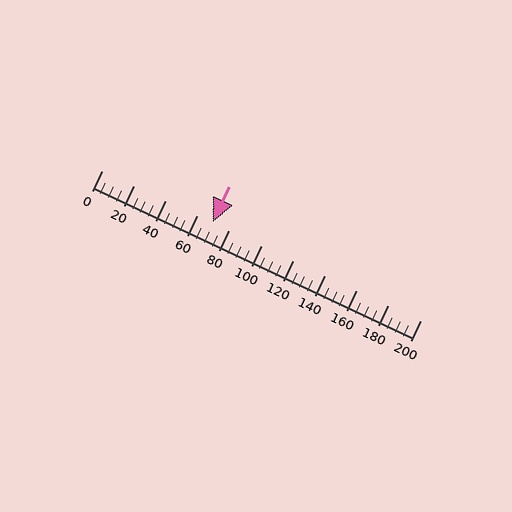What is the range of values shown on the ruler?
The ruler shows values from 0 to 200.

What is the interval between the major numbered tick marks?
The major tick marks are spaced 20 units apart.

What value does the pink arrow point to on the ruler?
The pink arrow points to approximately 70.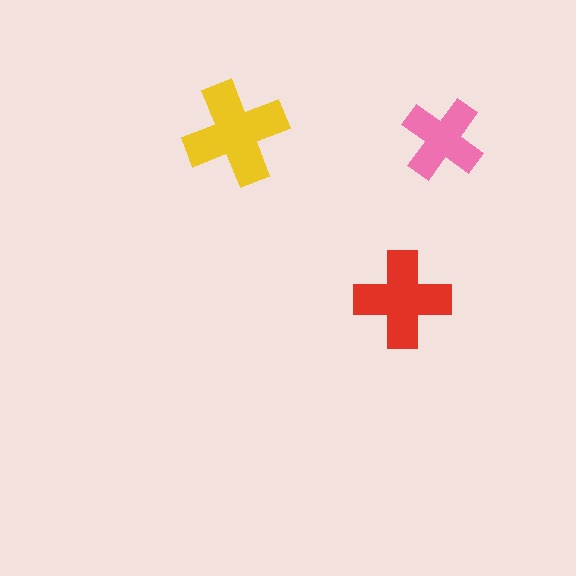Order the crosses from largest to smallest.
the yellow one, the red one, the pink one.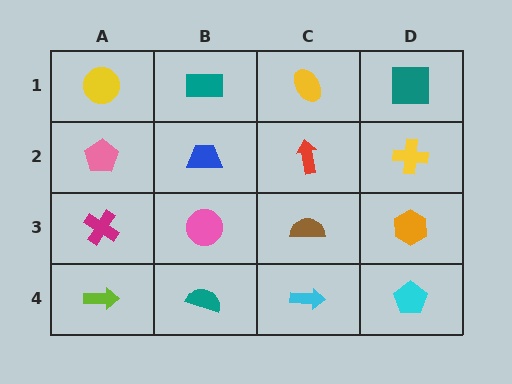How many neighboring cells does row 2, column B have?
4.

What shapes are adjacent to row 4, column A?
A magenta cross (row 3, column A), a teal semicircle (row 4, column B).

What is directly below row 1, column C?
A red arrow.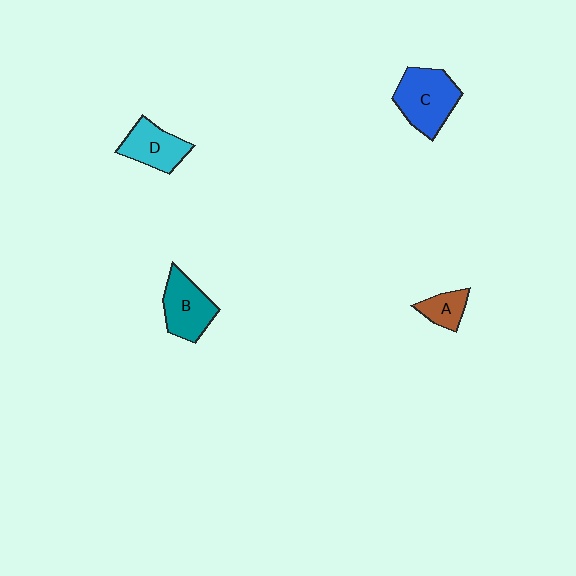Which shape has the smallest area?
Shape A (brown).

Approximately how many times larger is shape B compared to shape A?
Approximately 1.9 times.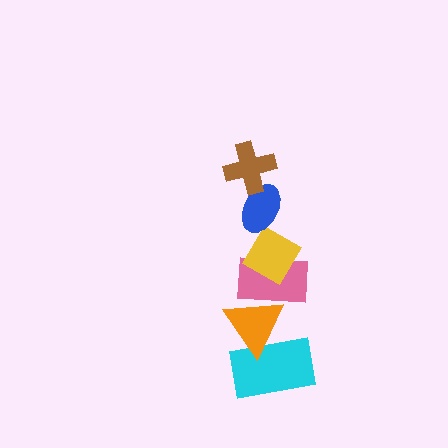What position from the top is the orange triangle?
The orange triangle is 5th from the top.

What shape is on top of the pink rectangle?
The yellow diamond is on top of the pink rectangle.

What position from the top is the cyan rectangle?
The cyan rectangle is 6th from the top.